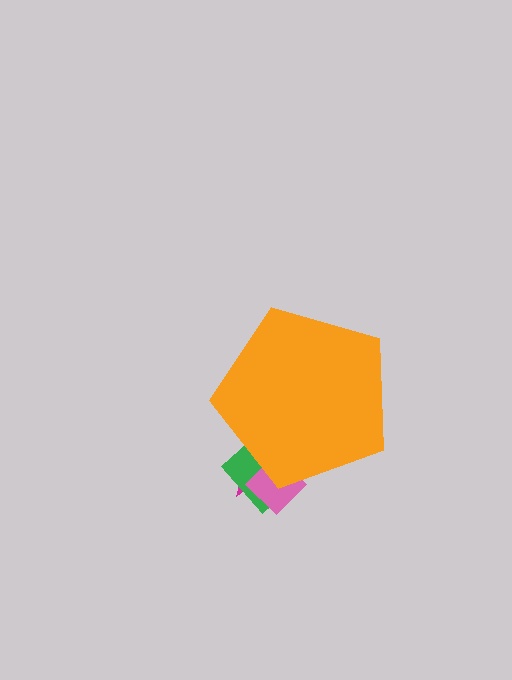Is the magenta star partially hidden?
Yes, the magenta star is partially hidden behind the orange pentagon.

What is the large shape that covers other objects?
An orange pentagon.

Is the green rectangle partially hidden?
Yes, the green rectangle is partially hidden behind the orange pentagon.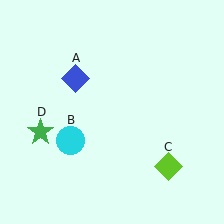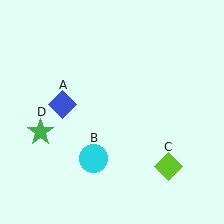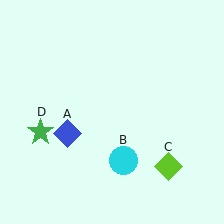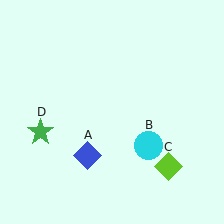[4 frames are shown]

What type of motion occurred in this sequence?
The blue diamond (object A), cyan circle (object B) rotated counterclockwise around the center of the scene.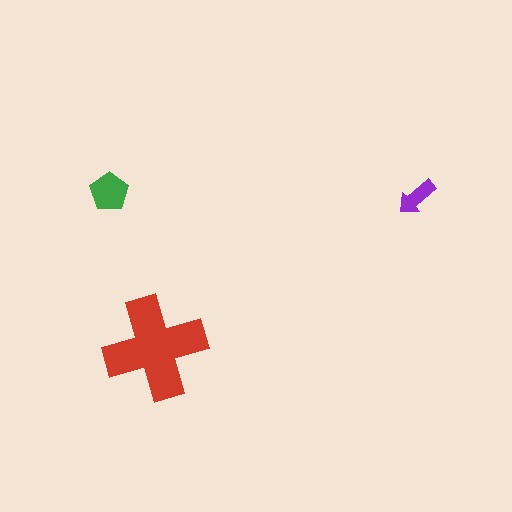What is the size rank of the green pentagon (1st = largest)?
2nd.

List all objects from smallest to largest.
The purple arrow, the green pentagon, the red cross.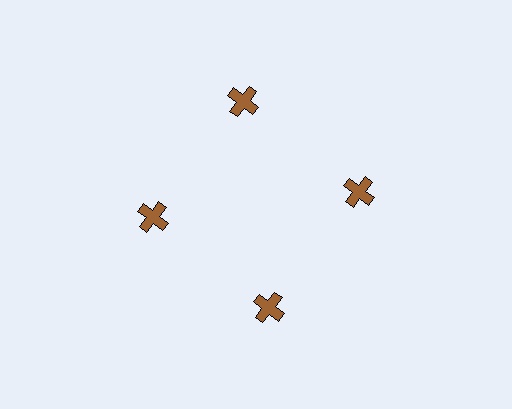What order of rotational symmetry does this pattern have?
This pattern has 4-fold rotational symmetry.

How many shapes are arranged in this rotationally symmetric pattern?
There are 4 shapes, arranged in 4 groups of 1.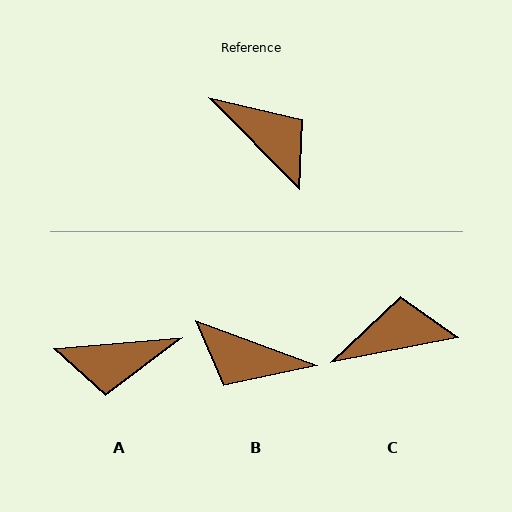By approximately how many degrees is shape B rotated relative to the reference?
Approximately 155 degrees clockwise.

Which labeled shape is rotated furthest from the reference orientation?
B, about 155 degrees away.